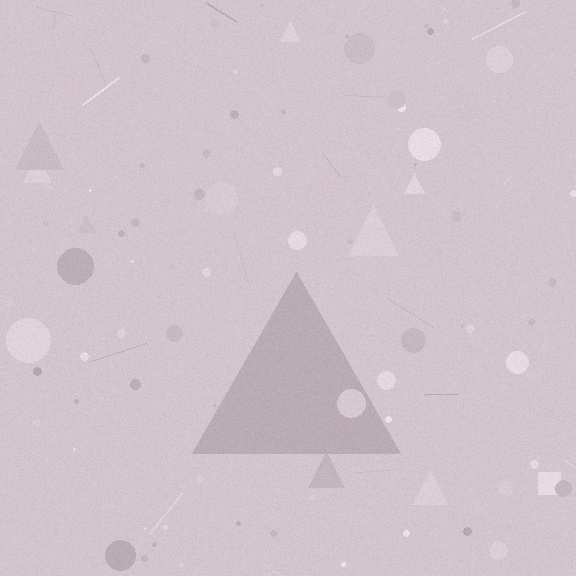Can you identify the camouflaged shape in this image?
The camouflaged shape is a triangle.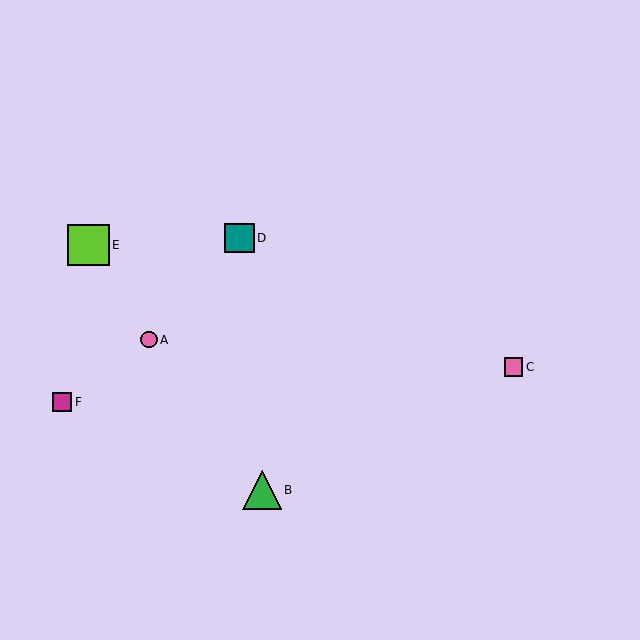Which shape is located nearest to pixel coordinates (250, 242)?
The teal square (labeled D) at (240, 238) is nearest to that location.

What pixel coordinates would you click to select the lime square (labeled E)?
Click at (88, 245) to select the lime square E.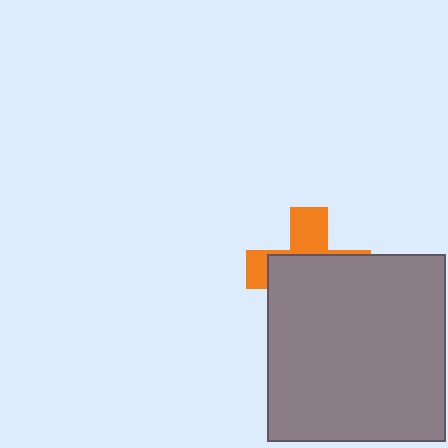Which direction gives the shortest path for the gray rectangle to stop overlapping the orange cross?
Moving down gives the shortest separation.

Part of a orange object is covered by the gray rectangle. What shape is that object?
It is a cross.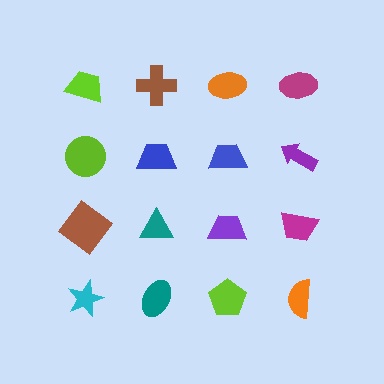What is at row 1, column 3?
An orange ellipse.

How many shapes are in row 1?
4 shapes.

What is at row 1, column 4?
A magenta ellipse.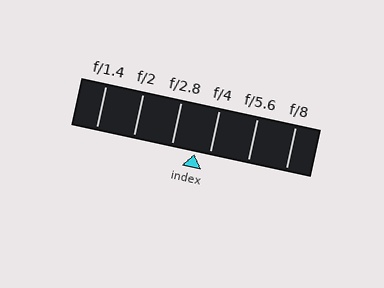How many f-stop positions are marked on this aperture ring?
There are 6 f-stop positions marked.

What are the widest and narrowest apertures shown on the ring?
The widest aperture shown is f/1.4 and the narrowest is f/8.